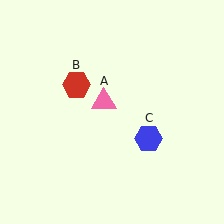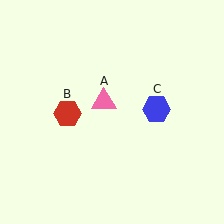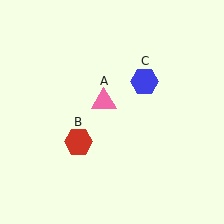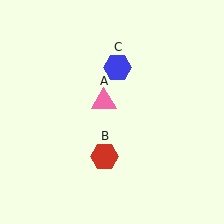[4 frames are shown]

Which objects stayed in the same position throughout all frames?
Pink triangle (object A) remained stationary.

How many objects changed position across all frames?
2 objects changed position: red hexagon (object B), blue hexagon (object C).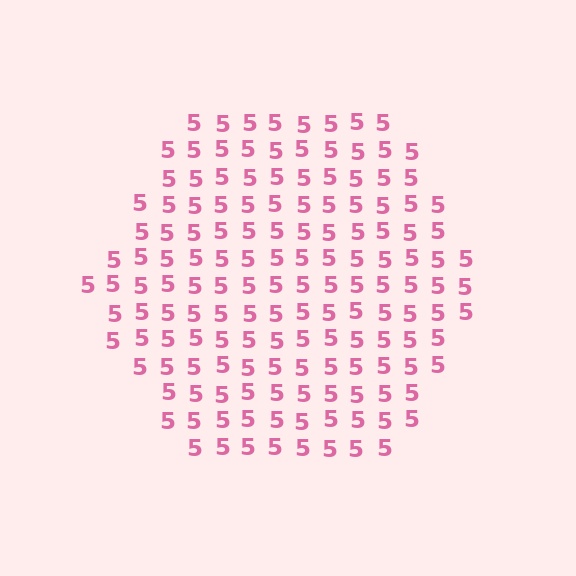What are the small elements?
The small elements are digit 5's.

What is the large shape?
The large shape is a hexagon.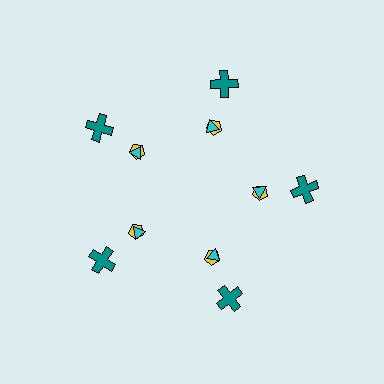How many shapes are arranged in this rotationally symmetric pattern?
There are 15 shapes, arranged in 5 groups of 3.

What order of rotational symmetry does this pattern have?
This pattern has 5-fold rotational symmetry.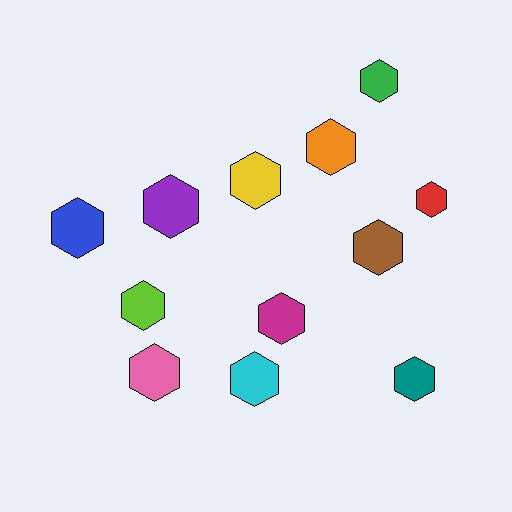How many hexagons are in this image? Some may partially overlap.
There are 12 hexagons.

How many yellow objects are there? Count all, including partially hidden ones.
There is 1 yellow object.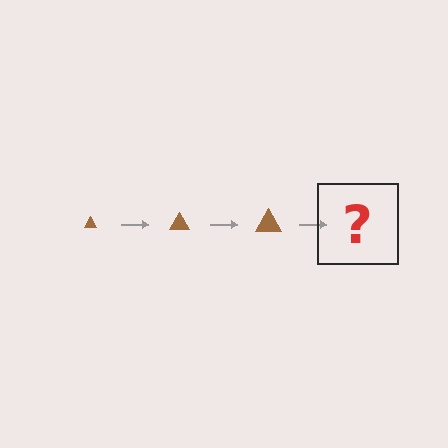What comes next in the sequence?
The next element should be a brown triangle, larger than the previous one.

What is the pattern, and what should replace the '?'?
The pattern is that the triangle gets progressively larger each step. The '?' should be a brown triangle, larger than the previous one.